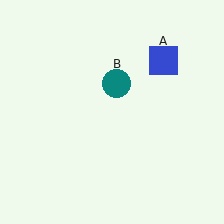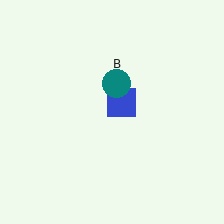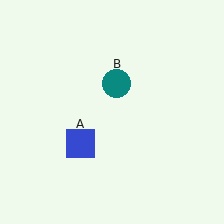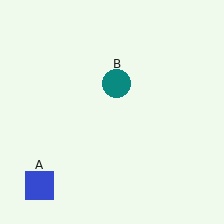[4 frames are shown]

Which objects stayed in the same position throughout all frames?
Teal circle (object B) remained stationary.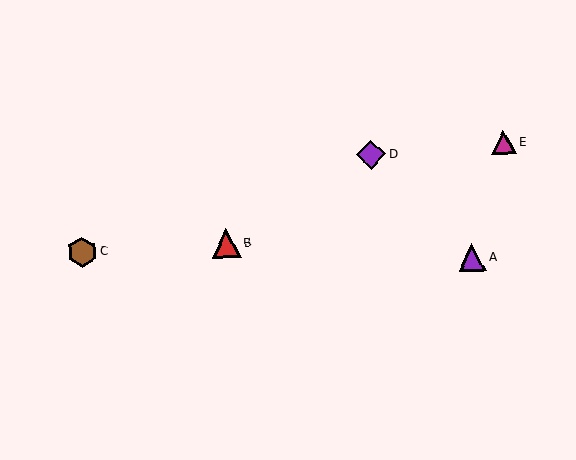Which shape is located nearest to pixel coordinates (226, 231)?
The red triangle (labeled B) at (226, 243) is nearest to that location.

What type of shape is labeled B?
Shape B is a red triangle.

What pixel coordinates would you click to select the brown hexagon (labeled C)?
Click at (82, 252) to select the brown hexagon C.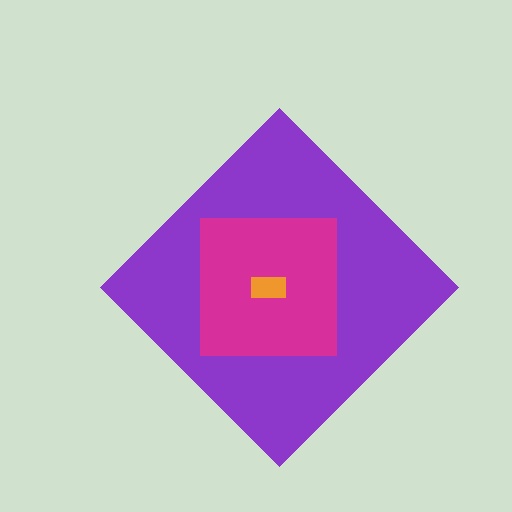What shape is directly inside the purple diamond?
The magenta square.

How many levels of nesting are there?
3.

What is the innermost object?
The orange rectangle.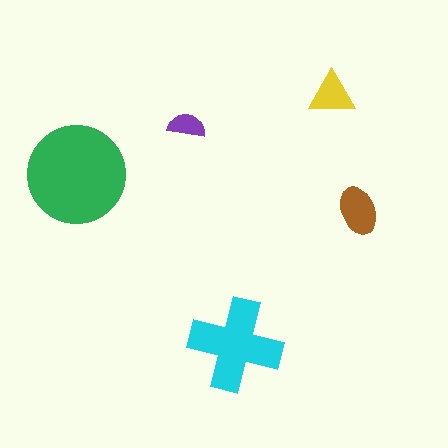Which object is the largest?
The green circle.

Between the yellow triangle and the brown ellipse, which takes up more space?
The brown ellipse.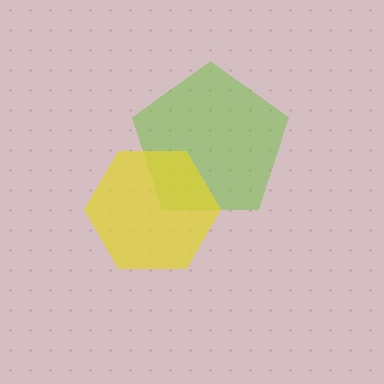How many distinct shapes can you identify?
There are 2 distinct shapes: a lime pentagon, a yellow hexagon.